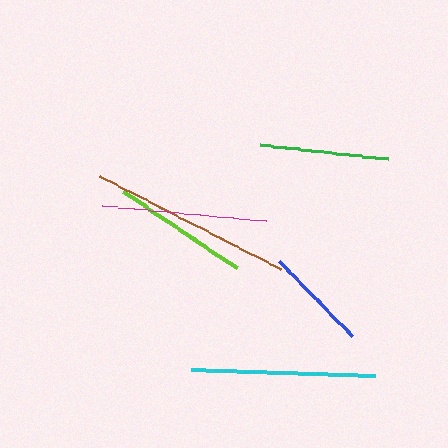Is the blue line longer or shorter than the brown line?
The brown line is longer than the blue line.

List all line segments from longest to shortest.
From longest to shortest: brown, cyan, magenta, lime, green, blue.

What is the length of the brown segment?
The brown segment is approximately 203 pixels long.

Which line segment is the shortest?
The blue line is the shortest at approximately 106 pixels.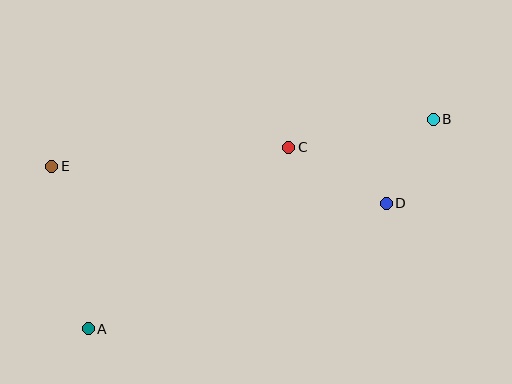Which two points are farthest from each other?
Points A and B are farthest from each other.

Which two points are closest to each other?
Points B and D are closest to each other.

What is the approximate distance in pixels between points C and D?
The distance between C and D is approximately 113 pixels.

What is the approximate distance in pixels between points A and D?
The distance between A and D is approximately 324 pixels.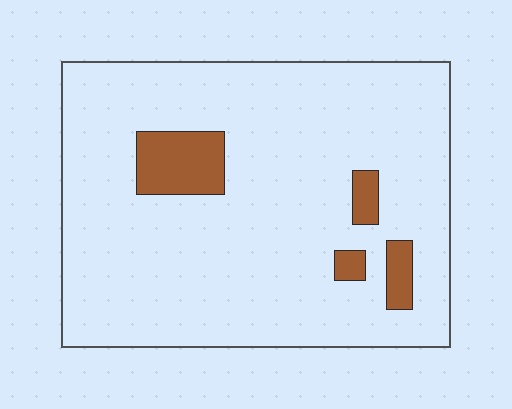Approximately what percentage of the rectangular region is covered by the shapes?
Approximately 10%.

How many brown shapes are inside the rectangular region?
4.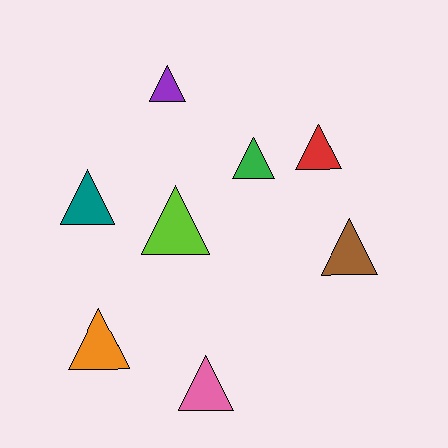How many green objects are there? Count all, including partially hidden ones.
There is 1 green object.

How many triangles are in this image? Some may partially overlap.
There are 8 triangles.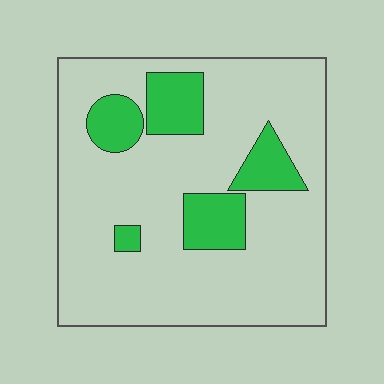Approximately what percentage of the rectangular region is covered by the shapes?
Approximately 20%.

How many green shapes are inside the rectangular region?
5.